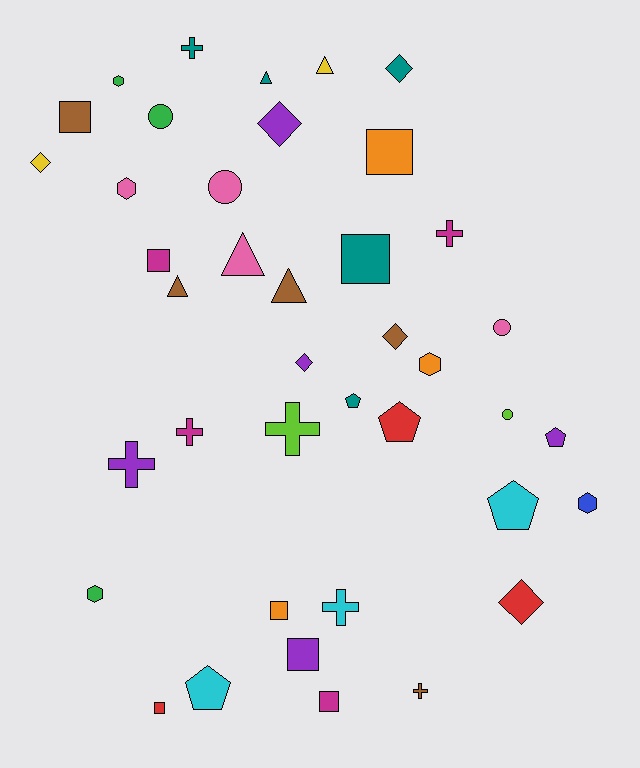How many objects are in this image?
There are 40 objects.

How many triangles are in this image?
There are 5 triangles.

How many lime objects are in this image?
There are 2 lime objects.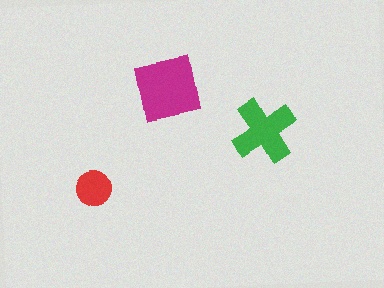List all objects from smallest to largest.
The red circle, the green cross, the magenta square.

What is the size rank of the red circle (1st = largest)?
3rd.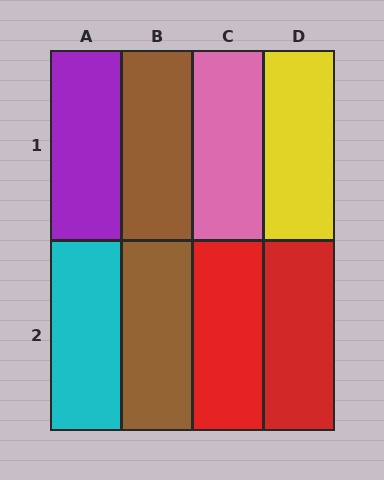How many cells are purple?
1 cell is purple.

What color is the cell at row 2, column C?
Red.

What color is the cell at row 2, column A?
Cyan.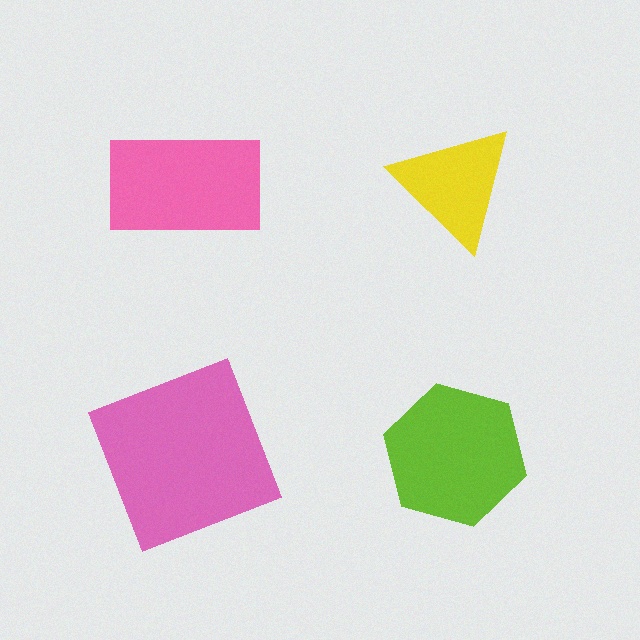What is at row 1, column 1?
A pink rectangle.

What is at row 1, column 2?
A yellow triangle.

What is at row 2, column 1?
A pink square.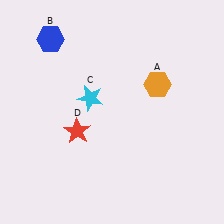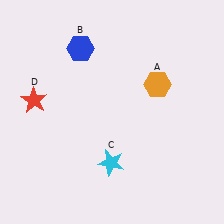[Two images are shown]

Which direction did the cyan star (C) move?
The cyan star (C) moved down.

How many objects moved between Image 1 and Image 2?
3 objects moved between the two images.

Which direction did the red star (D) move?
The red star (D) moved left.